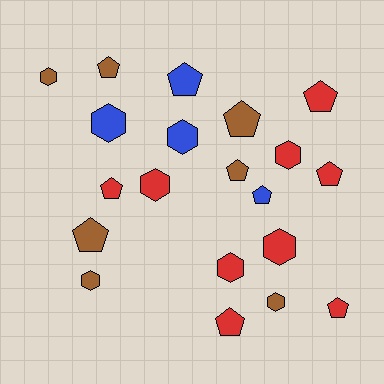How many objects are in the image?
There are 20 objects.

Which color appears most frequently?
Red, with 9 objects.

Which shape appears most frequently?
Pentagon, with 11 objects.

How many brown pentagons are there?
There are 4 brown pentagons.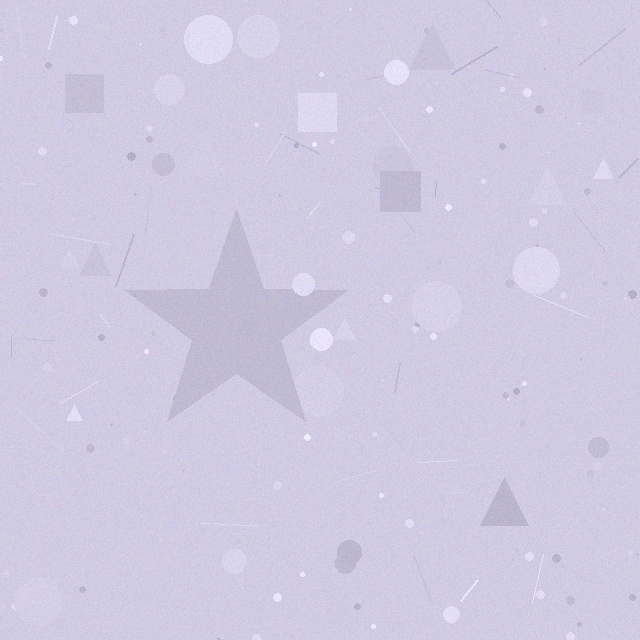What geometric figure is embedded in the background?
A star is embedded in the background.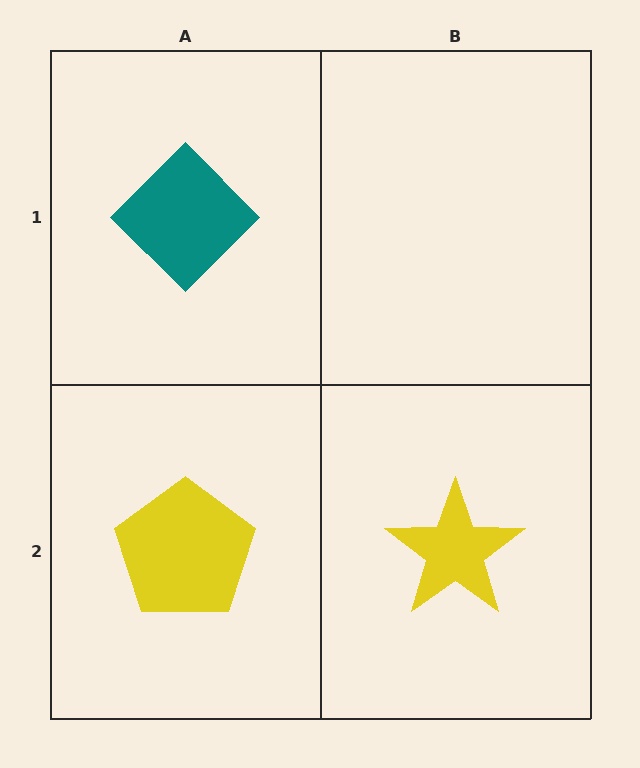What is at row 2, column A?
A yellow pentagon.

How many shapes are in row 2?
2 shapes.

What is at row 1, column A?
A teal diamond.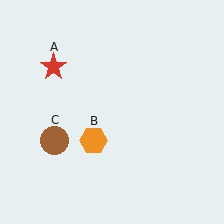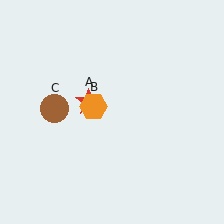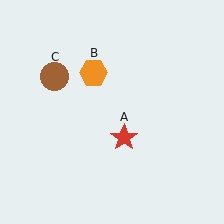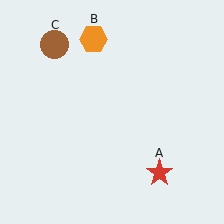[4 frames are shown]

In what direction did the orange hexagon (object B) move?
The orange hexagon (object B) moved up.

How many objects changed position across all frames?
3 objects changed position: red star (object A), orange hexagon (object B), brown circle (object C).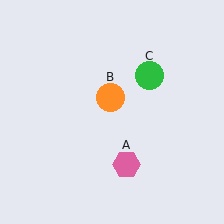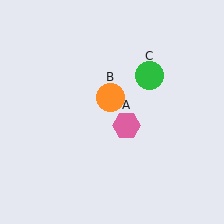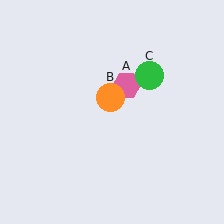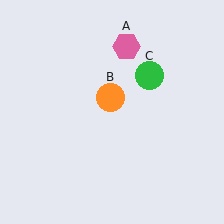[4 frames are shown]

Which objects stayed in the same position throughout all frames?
Orange circle (object B) and green circle (object C) remained stationary.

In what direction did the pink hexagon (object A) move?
The pink hexagon (object A) moved up.